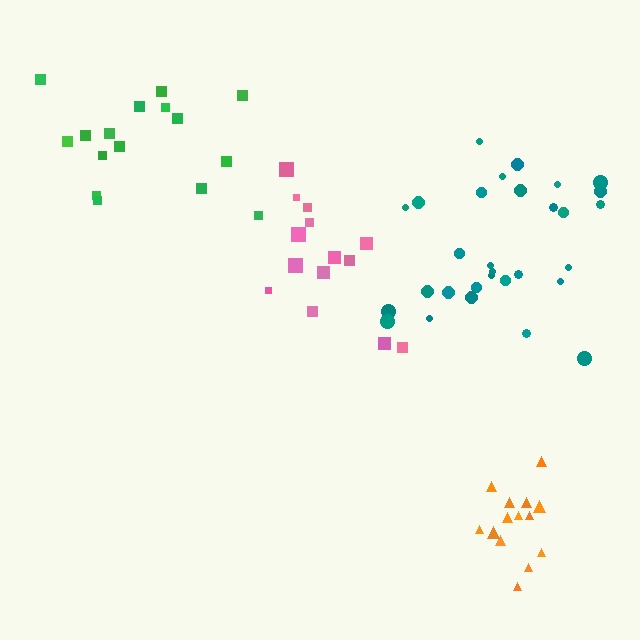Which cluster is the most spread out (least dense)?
Green.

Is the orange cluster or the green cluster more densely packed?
Orange.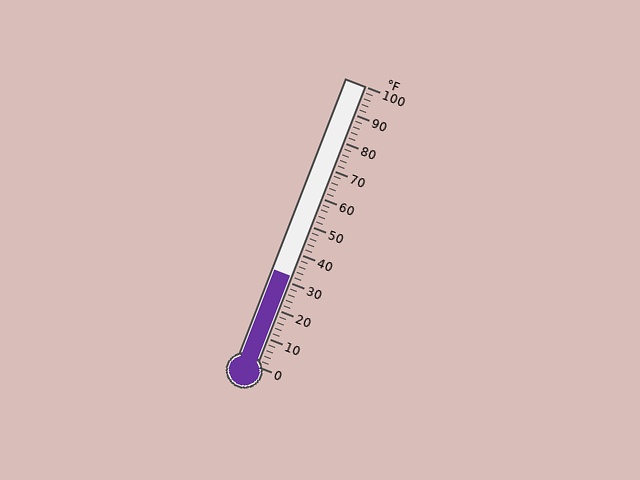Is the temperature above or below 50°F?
The temperature is below 50°F.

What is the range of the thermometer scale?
The thermometer scale ranges from 0°F to 100°F.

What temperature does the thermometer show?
The thermometer shows approximately 32°F.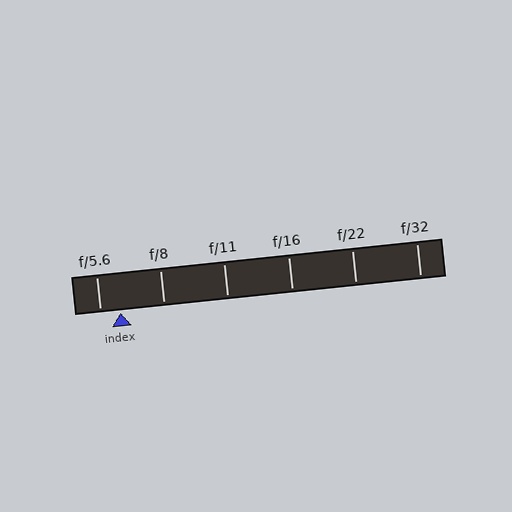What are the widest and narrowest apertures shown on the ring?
The widest aperture shown is f/5.6 and the narrowest is f/32.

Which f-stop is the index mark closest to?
The index mark is closest to f/5.6.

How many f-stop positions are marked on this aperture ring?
There are 6 f-stop positions marked.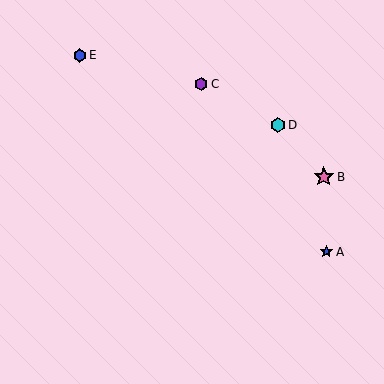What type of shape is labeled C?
Shape C is a purple hexagon.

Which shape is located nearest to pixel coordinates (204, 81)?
The purple hexagon (labeled C) at (201, 84) is nearest to that location.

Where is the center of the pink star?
The center of the pink star is at (324, 177).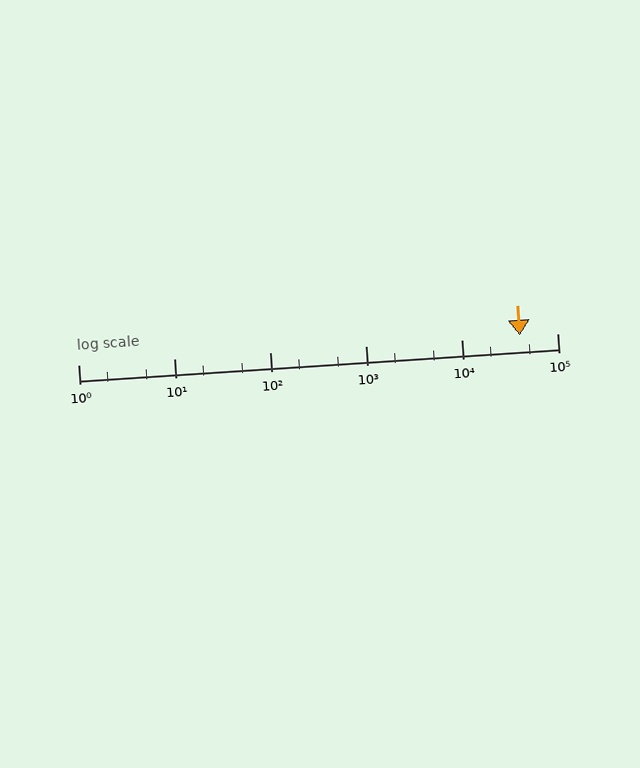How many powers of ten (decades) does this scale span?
The scale spans 5 decades, from 1 to 100000.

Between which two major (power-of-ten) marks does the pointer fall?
The pointer is between 10000 and 100000.